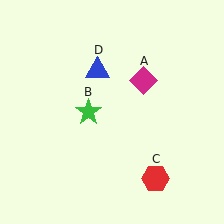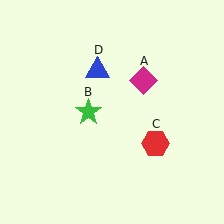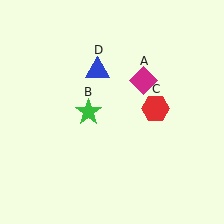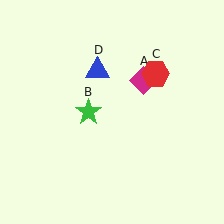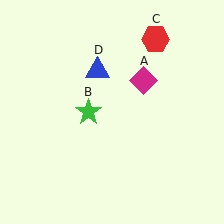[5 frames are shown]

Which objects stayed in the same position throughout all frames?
Magenta diamond (object A) and green star (object B) and blue triangle (object D) remained stationary.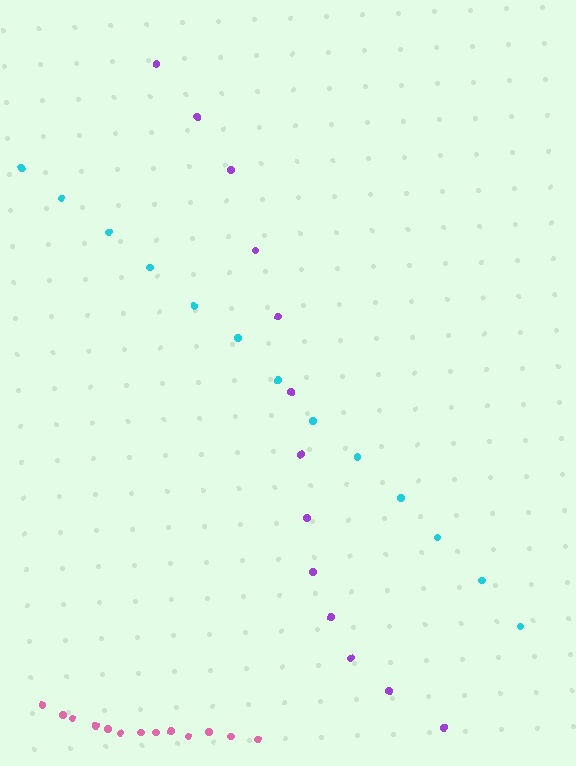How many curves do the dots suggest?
There are 3 distinct paths.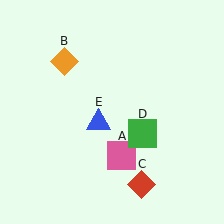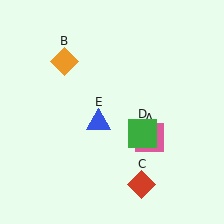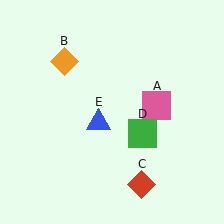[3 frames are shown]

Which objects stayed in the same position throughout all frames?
Orange diamond (object B) and red diamond (object C) and green square (object D) and blue triangle (object E) remained stationary.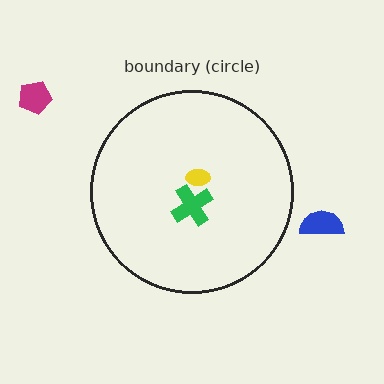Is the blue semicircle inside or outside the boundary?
Outside.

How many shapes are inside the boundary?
2 inside, 2 outside.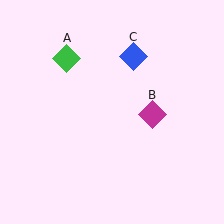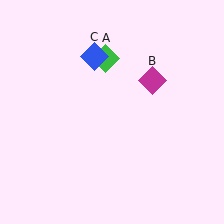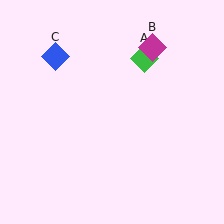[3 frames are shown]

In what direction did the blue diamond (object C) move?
The blue diamond (object C) moved left.